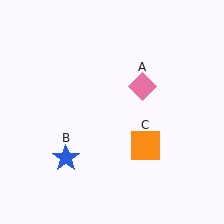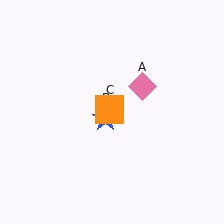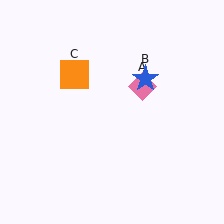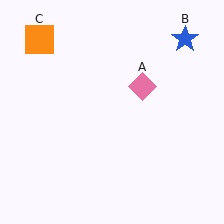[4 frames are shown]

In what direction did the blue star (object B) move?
The blue star (object B) moved up and to the right.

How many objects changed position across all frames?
2 objects changed position: blue star (object B), orange square (object C).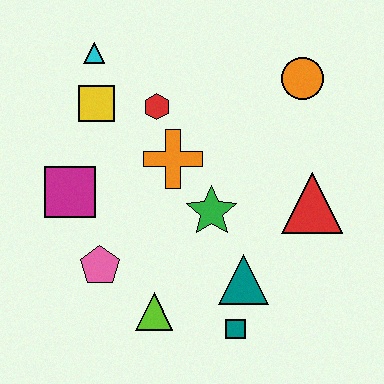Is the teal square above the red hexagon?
No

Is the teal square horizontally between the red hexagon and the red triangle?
Yes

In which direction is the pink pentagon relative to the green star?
The pink pentagon is to the left of the green star.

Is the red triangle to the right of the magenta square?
Yes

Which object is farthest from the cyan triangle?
The teal square is farthest from the cyan triangle.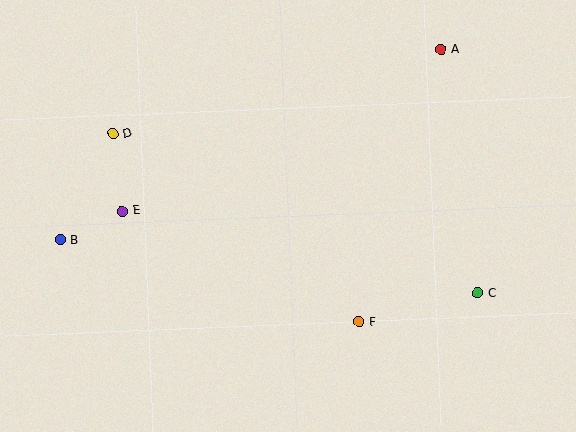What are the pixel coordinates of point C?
Point C is at (478, 293).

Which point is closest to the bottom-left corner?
Point B is closest to the bottom-left corner.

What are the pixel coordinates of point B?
Point B is at (60, 240).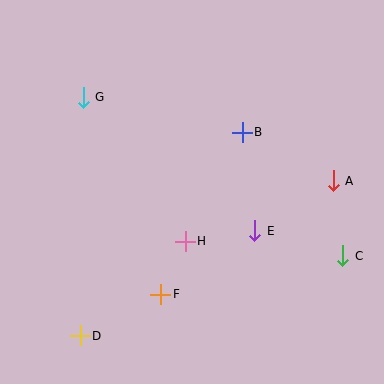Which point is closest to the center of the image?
Point H at (185, 241) is closest to the center.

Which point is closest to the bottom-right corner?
Point C is closest to the bottom-right corner.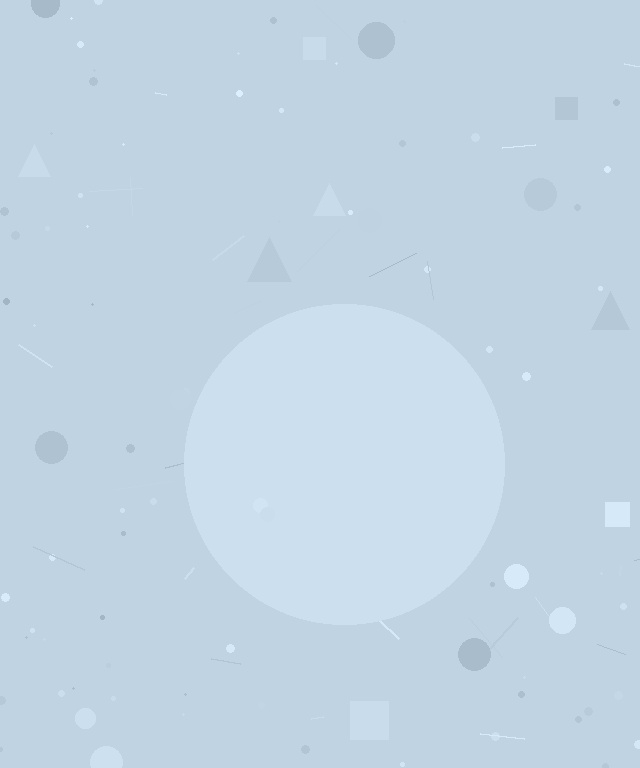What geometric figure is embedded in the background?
A circle is embedded in the background.